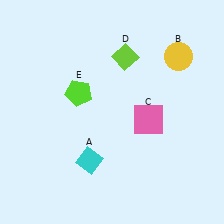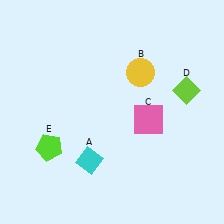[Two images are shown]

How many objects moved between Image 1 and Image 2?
3 objects moved between the two images.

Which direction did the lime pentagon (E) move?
The lime pentagon (E) moved down.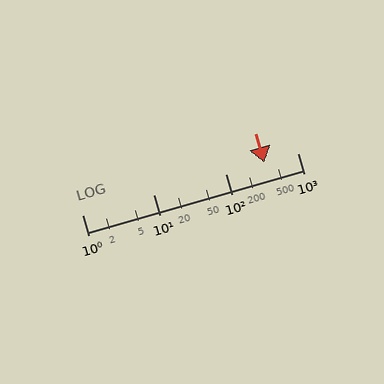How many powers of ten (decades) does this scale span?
The scale spans 3 decades, from 1 to 1000.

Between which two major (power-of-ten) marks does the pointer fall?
The pointer is between 100 and 1000.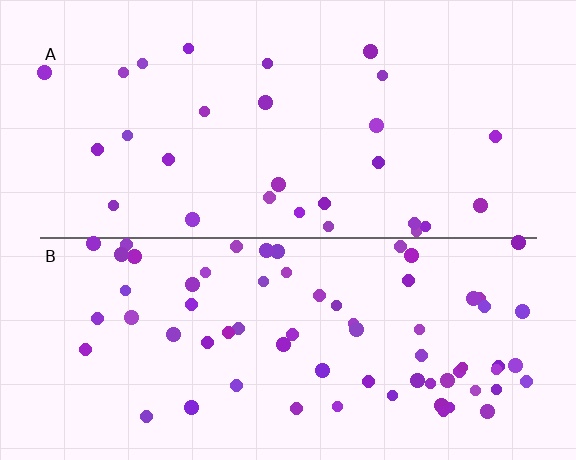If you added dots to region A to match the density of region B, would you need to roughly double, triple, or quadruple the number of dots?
Approximately double.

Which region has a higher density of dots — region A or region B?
B (the bottom).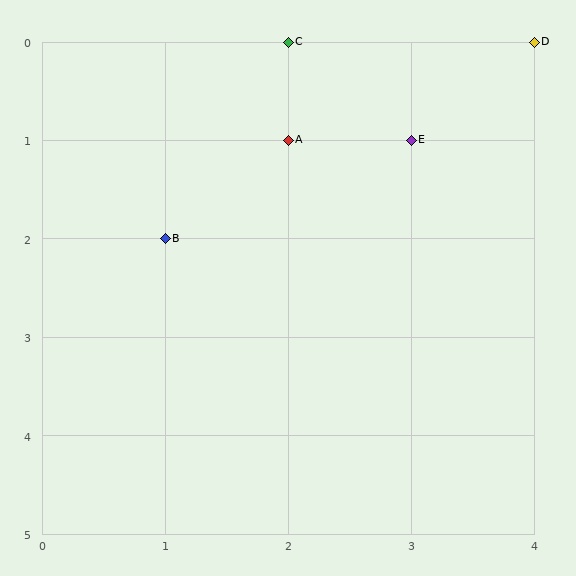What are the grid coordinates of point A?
Point A is at grid coordinates (2, 1).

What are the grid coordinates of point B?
Point B is at grid coordinates (1, 2).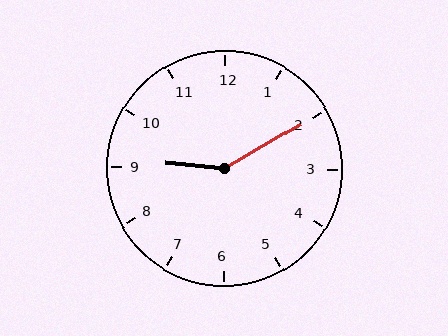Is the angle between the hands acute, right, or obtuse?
It is obtuse.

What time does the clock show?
9:10.